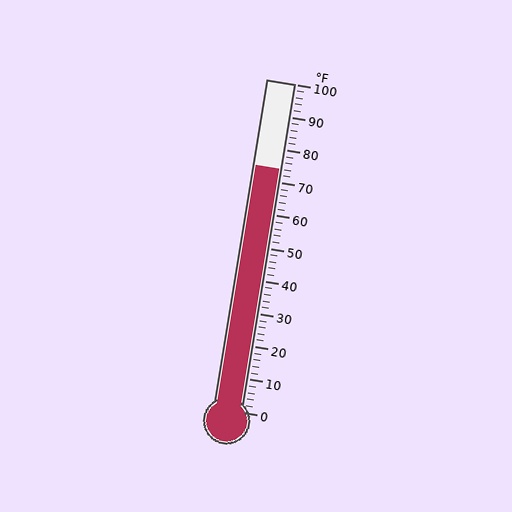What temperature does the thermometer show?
The thermometer shows approximately 74°F.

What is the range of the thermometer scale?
The thermometer scale ranges from 0°F to 100°F.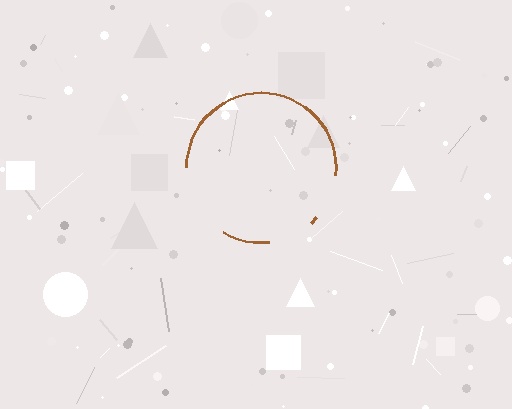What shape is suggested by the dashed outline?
The dashed outline suggests a circle.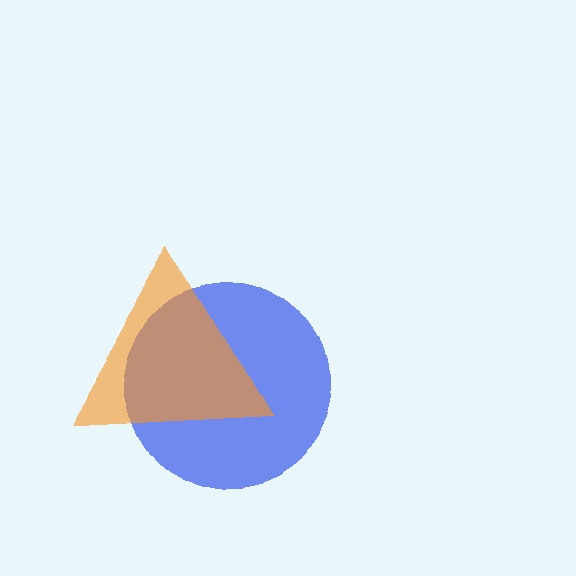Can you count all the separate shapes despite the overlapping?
Yes, there are 2 separate shapes.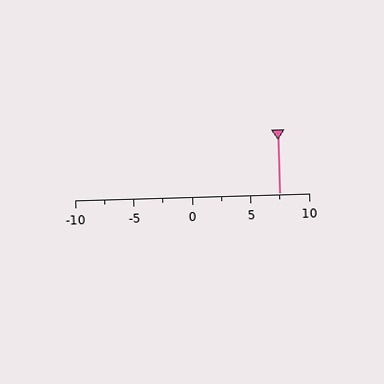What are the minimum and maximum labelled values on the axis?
The axis runs from -10 to 10.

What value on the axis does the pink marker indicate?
The marker indicates approximately 7.5.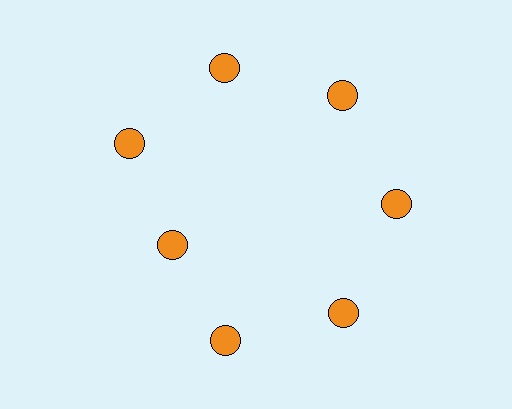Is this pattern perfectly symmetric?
No. The 7 orange circles are arranged in a ring, but one element near the 8 o'clock position is pulled inward toward the center, breaking the 7-fold rotational symmetry.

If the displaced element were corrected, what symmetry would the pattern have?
It would have 7-fold rotational symmetry — the pattern would map onto itself every 51 degrees.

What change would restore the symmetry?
The symmetry would be restored by moving it outward, back onto the ring so that all 7 circles sit at equal angles and equal distance from the center.